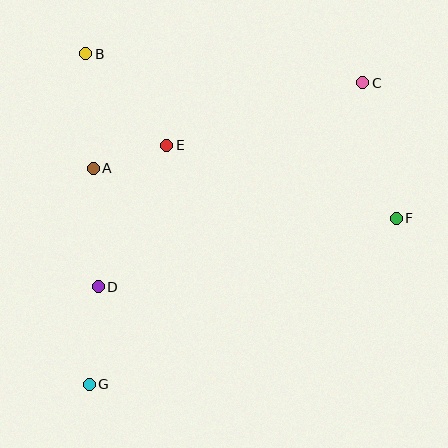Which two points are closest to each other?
Points A and E are closest to each other.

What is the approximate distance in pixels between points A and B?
The distance between A and B is approximately 115 pixels.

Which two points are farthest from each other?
Points C and G are farthest from each other.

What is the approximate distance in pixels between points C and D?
The distance between C and D is approximately 334 pixels.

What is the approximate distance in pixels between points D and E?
The distance between D and E is approximately 157 pixels.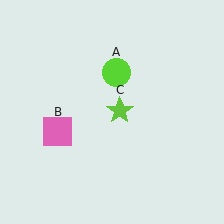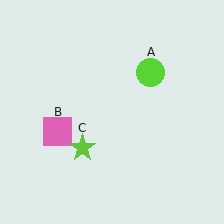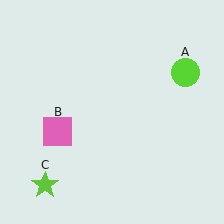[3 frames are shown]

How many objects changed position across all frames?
2 objects changed position: lime circle (object A), lime star (object C).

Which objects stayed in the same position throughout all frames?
Pink square (object B) remained stationary.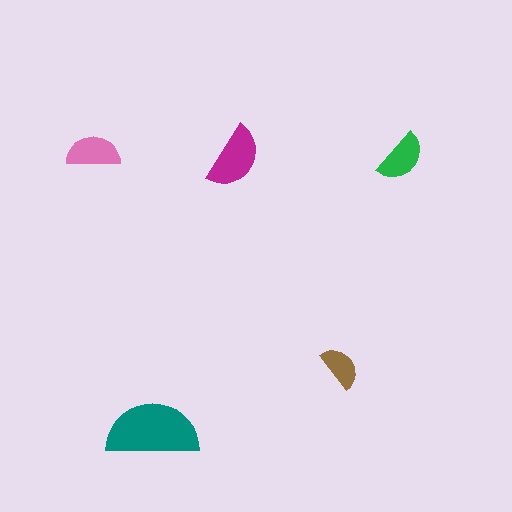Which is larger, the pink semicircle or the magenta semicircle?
The magenta one.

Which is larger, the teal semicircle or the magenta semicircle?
The teal one.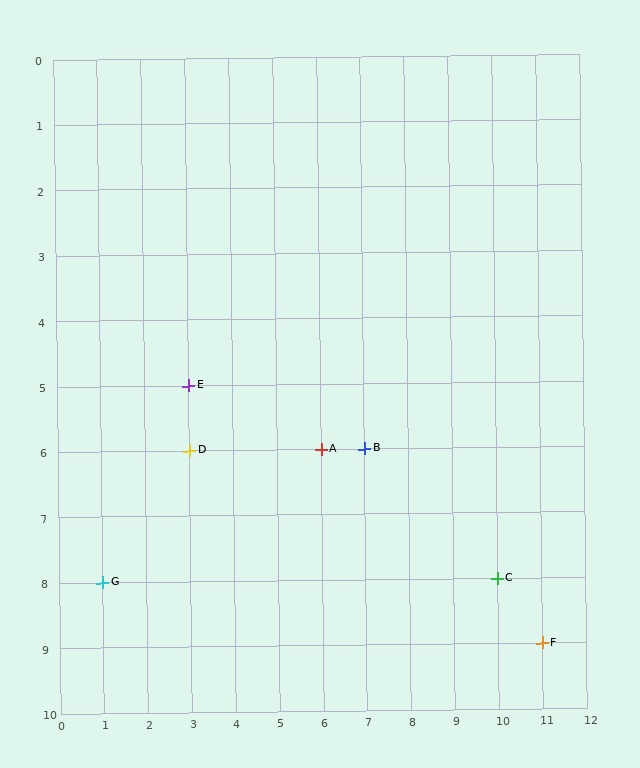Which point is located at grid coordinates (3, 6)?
Point D is at (3, 6).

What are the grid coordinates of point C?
Point C is at grid coordinates (10, 8).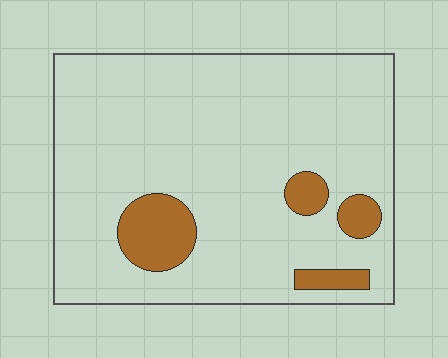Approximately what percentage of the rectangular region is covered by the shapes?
Approximately 10%.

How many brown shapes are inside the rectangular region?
4.